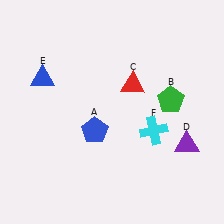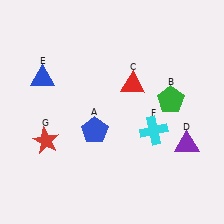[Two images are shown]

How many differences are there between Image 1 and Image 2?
There is 1 difference between the two images.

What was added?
A red star (G) was added in Image 2.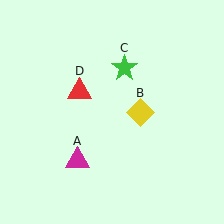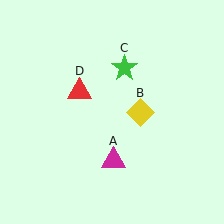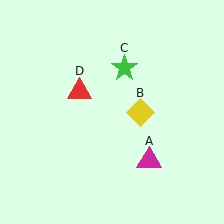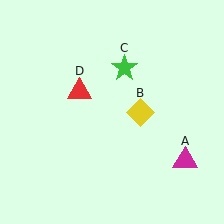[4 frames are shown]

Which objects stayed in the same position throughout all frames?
Yellow diamond (object B) and green star (object C) and red triangle (object D) remained stationary.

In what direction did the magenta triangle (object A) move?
The magenta triangle (object A) moved right.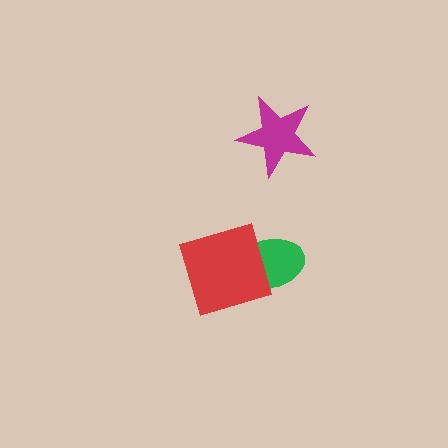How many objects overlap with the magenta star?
0 objects overlap with the magenta star.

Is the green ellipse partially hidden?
Yes, it is partially covered by another shape.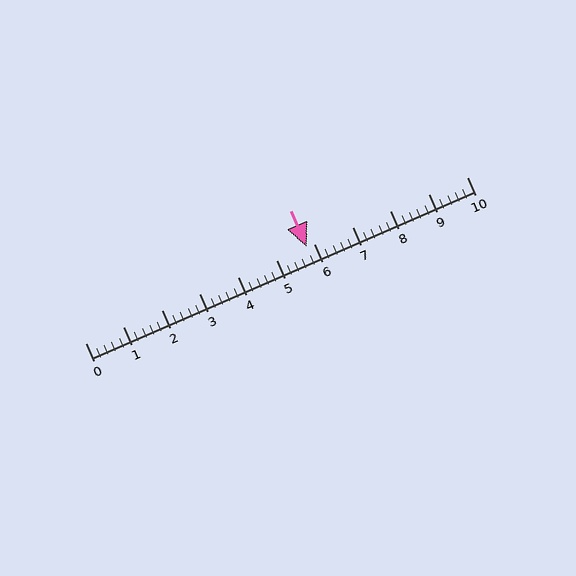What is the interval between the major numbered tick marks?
The major tick marks are spaced 1 units apart.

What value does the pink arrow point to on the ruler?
The pink arrow points to approximately 5.8.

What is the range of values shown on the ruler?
The ruler shows values from 0 to 10.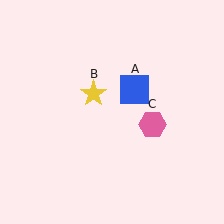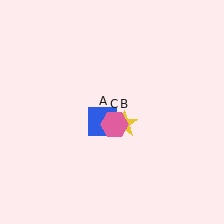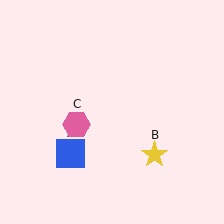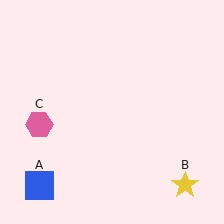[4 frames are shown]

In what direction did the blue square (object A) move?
The blue square (object A) moved down and to the left.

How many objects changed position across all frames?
3 objects changed position: blue square (object A), yellow star (object B), pink hexagon (object C).